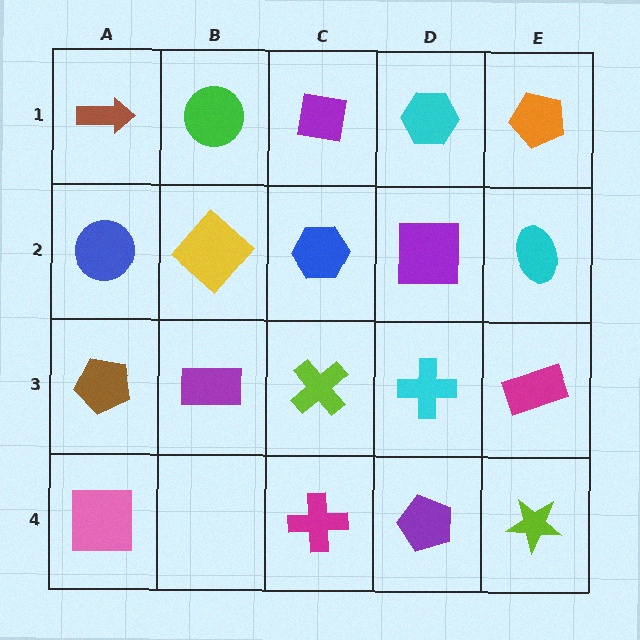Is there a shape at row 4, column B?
No, that cell is empty.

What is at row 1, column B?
A green circle.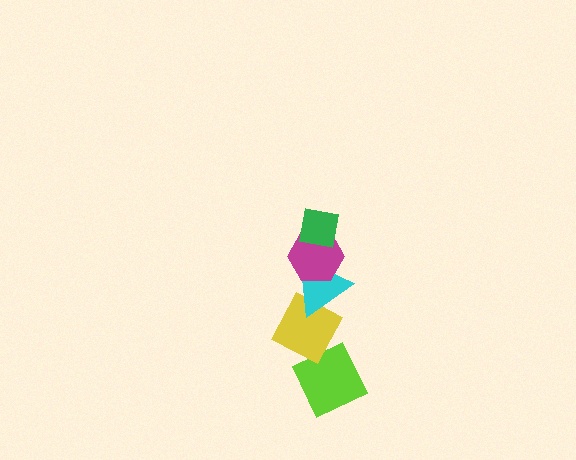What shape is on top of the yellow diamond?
The cyan triangle is on top of the yellow diamond.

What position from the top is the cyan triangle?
The cyan triangle is 3rd from the top.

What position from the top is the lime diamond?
The lime diamond is 5th from the top.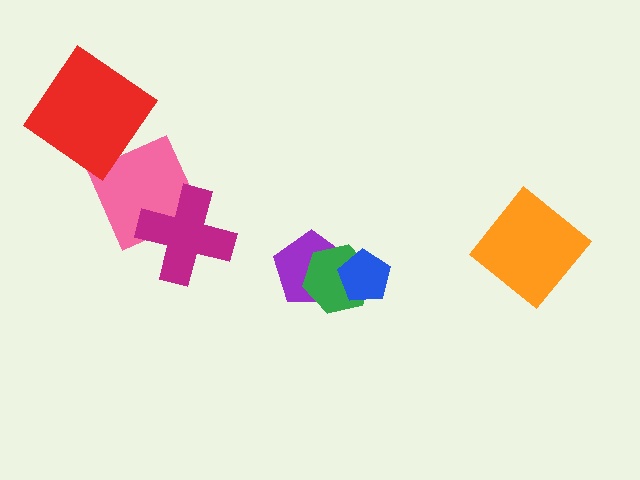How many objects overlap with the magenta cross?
1 object overlaps with the magenta cross.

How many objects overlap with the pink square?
1 object overlaps with the pink square.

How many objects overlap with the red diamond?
0 objects overlap with the red diamond.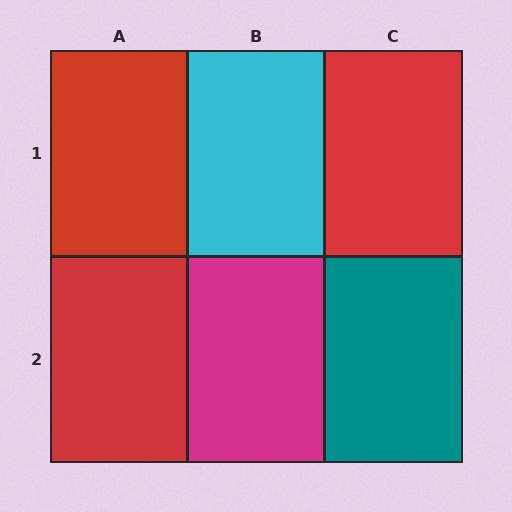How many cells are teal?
1 cell is teal.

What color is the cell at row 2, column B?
Magenta.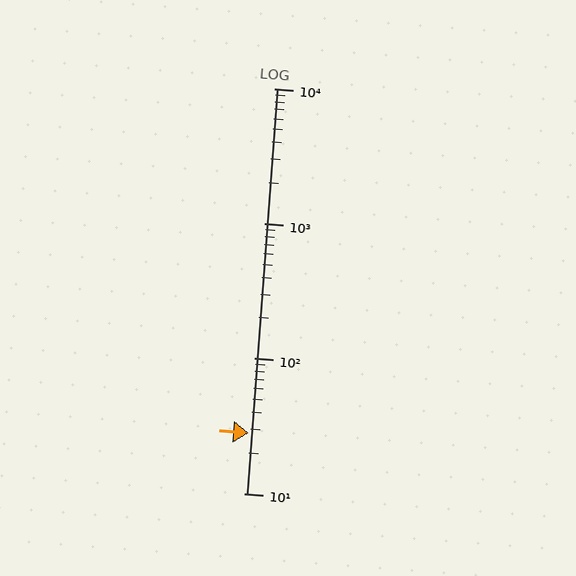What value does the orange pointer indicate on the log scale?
The pointer indicates approximately 28.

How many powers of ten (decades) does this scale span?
The scale spans 3 decades, from 10 to 10000.